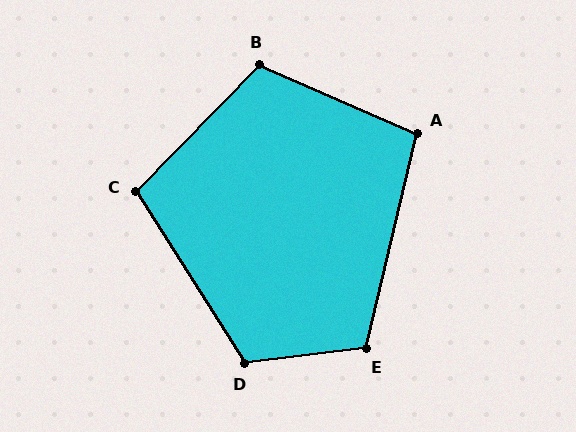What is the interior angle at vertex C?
Approximately 103 degrees (obtuse).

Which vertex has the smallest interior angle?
A, at approximately 100 degrees.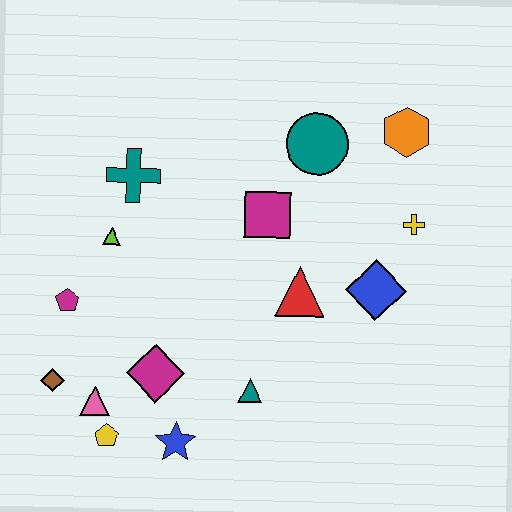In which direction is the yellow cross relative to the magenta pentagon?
The yellow cross is to the right of the magenta pentagon.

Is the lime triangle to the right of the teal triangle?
No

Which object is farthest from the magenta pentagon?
The orange hexagon is farthest from the magenta pentagon.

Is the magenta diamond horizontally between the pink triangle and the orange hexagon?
Yes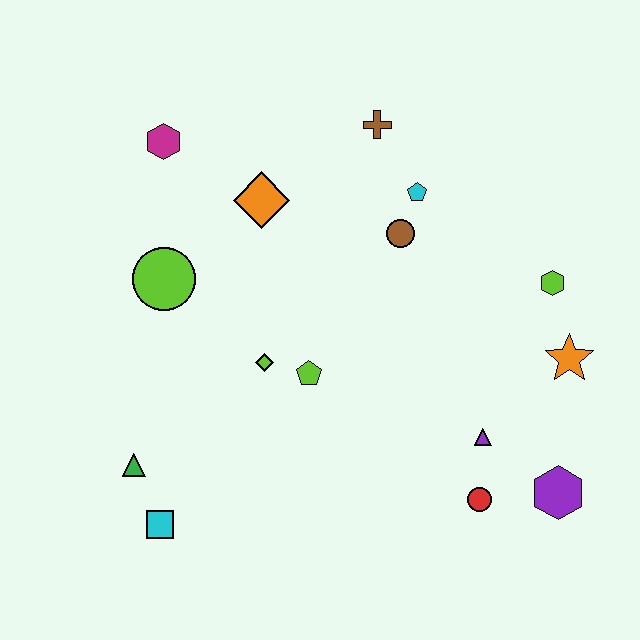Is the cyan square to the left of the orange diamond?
Yes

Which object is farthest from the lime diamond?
The purple hexagon is farthest from the lime diamond.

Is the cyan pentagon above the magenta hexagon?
No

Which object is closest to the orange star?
The lime hexagon is closest to the orange star.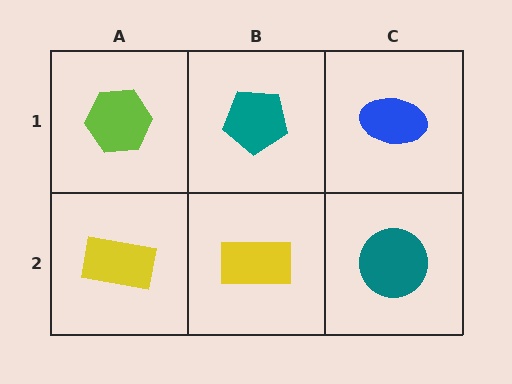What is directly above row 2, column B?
A teal pentagon.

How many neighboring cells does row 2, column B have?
3.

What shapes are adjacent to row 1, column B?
A yellow rectangle (row 2, column B), a lime hexagon (row 1, column A), a blue ellipse (row 1, column C).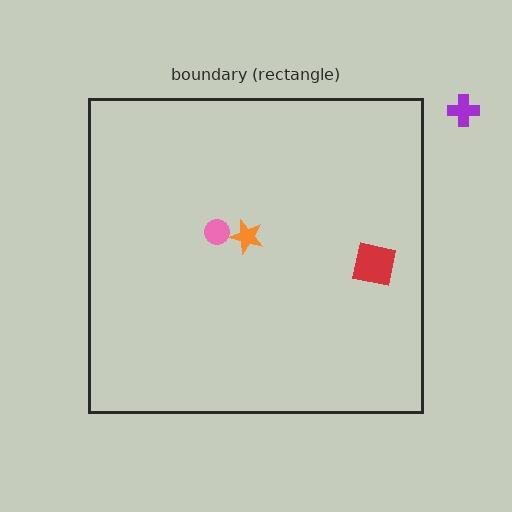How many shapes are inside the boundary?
3 inside, 1 outside.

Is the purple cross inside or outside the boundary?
Outside.